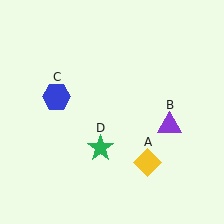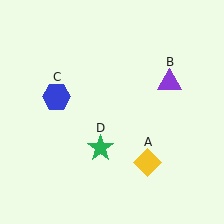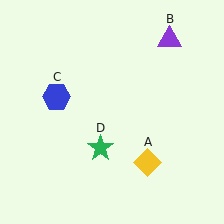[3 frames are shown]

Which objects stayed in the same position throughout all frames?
Yellow diamond (object A) and blue hexagon (object C) and green star (object D) remained stationary.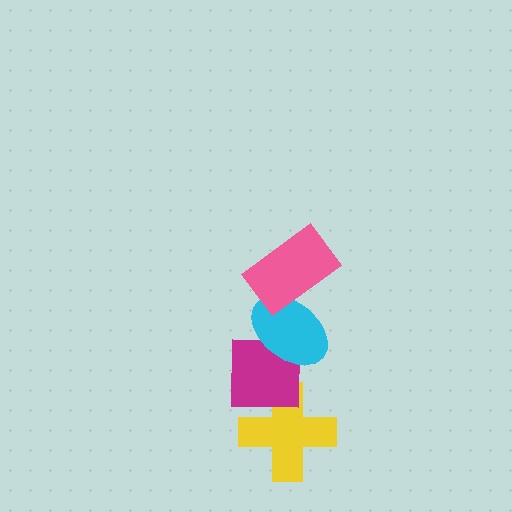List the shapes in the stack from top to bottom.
From top to bottom: the pink rectangle, the cyan ellipse, the magenta square, the yellow cross.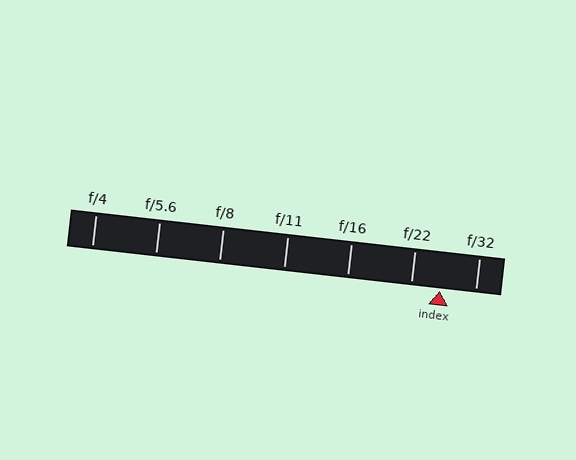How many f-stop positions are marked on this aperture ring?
There are 7 f-stop positions marked.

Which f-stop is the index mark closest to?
The index mark is closest to f/22.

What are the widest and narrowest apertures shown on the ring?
The widest aperture shown is f/4 and the narrowest is f/32.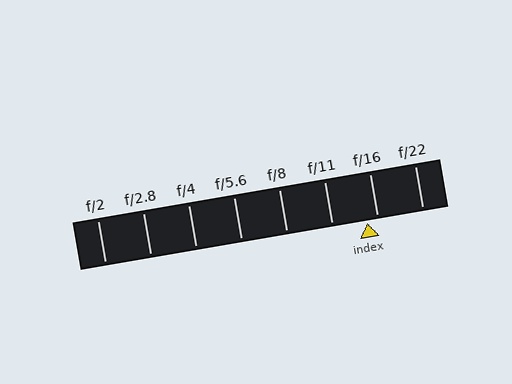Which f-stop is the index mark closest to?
The index mark is closest to f/16.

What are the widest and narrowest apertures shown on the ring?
The widest aperture shown is f/2 and the narrowest is f/22.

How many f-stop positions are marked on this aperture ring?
There are 8 f-stop positions marked.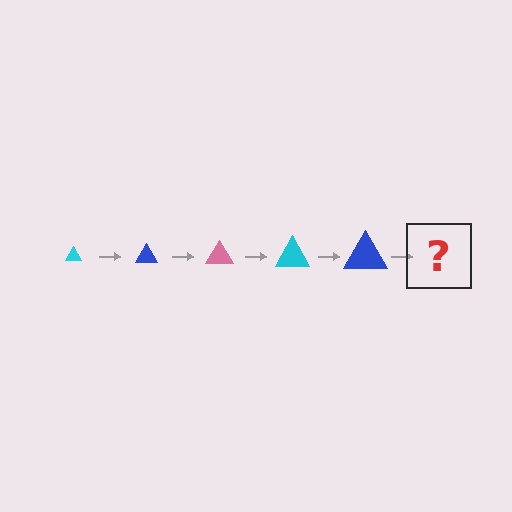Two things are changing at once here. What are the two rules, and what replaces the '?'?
The two rules are that the triangle grows larger each step and the color cycles through cyan, blue, and pink. The '?' should be a pink triangle, larger than the previous one.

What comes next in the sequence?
The next element should be a pink triangle, larger than the previous one.